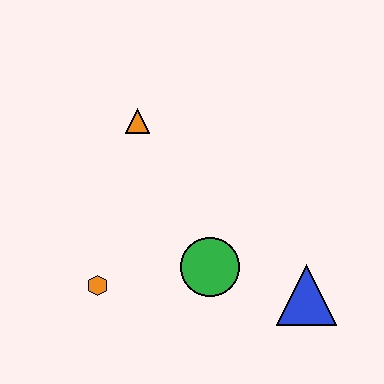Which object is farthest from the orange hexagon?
The blue triangle is farthest from the orange hexagon.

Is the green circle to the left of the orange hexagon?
No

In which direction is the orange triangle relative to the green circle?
The orange triangle is above the green circle.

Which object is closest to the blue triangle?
The green circle is closest to the blue triangle.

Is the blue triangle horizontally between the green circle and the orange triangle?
No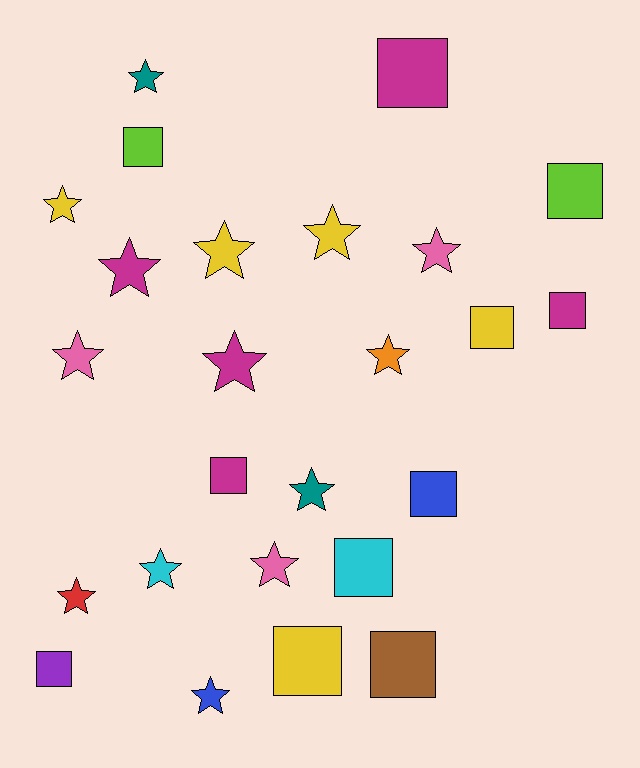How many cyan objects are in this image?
There are 2 cyan objects.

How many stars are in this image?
There are 14 stars.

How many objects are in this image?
There are 25 objects.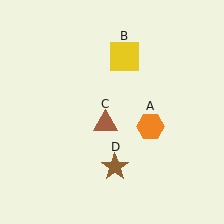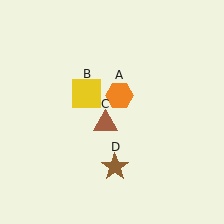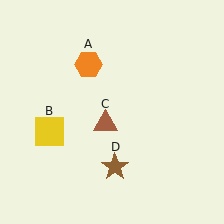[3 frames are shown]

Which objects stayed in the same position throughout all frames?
Brown triangle (object C) and brown star (object D) remained stationary.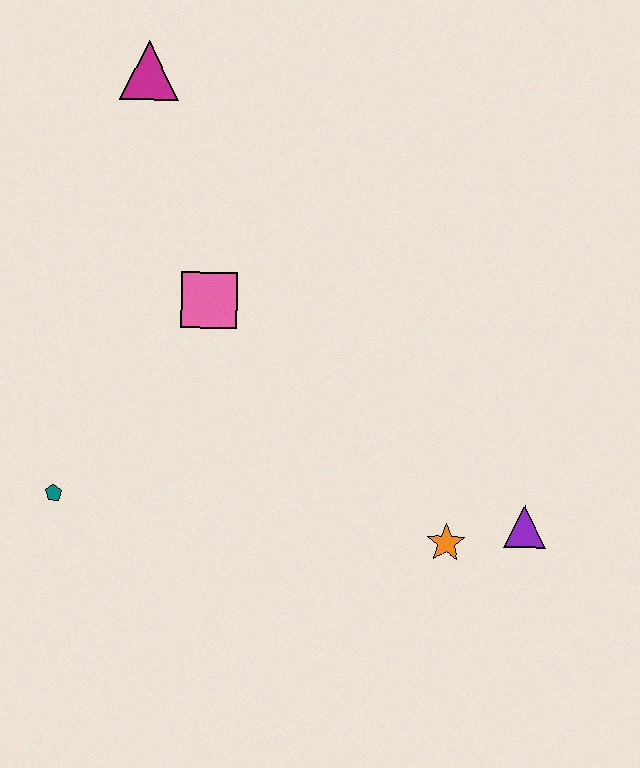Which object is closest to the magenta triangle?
The pink square is closest to the magenta triangle.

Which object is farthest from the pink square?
The purple triangle is farthest from the pink square.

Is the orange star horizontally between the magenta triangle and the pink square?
No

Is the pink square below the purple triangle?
No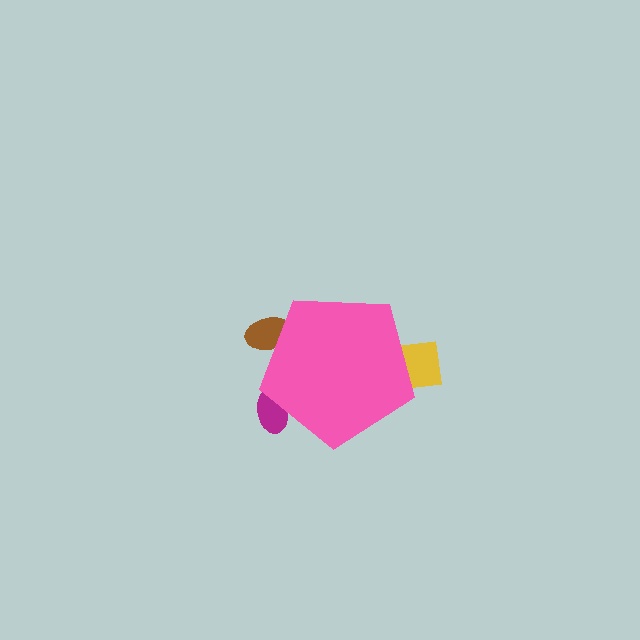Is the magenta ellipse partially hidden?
Yes, the magenta ellipse is partially hidden behind the pink pentagon.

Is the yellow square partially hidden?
Yes, the yellow square is partially hidden behind the pink pentagon.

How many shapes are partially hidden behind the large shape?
3 shapes are partially hidden.